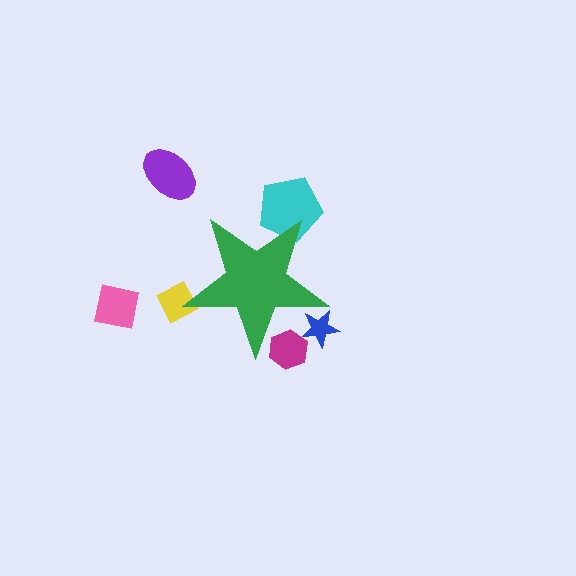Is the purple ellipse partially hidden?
No, the purple ellipse is fully visible.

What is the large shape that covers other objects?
A green star.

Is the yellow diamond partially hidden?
Yes, the yellow diamond is partially hidden behind the green star.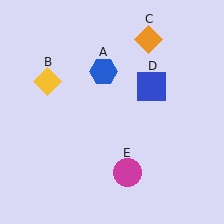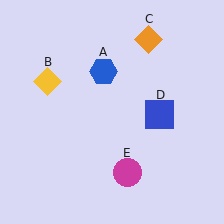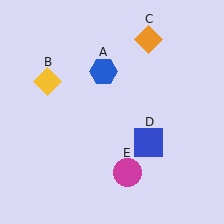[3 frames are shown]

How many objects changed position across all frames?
1 object changed position: blue square (object D).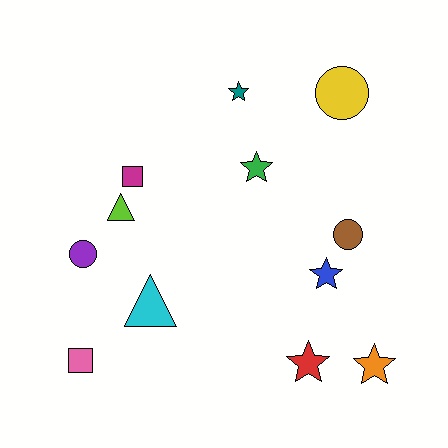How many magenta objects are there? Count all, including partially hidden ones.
There is 1 magenta object.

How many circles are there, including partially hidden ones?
There are 3 circles.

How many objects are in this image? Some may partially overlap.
There are 12 objects.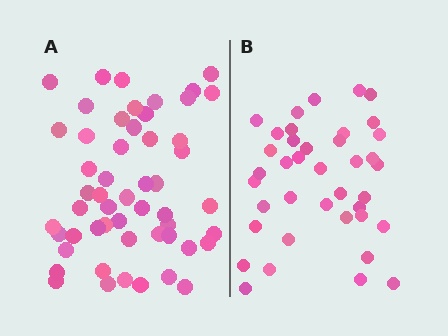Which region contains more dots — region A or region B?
Region A (the left region) has more dots.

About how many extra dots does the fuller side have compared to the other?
Region A has approximately 15 more dots than region B.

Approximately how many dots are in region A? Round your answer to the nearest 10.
About 50 dots. (The exact count is 53, which rounds to 50.)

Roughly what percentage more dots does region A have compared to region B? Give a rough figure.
About 35% more.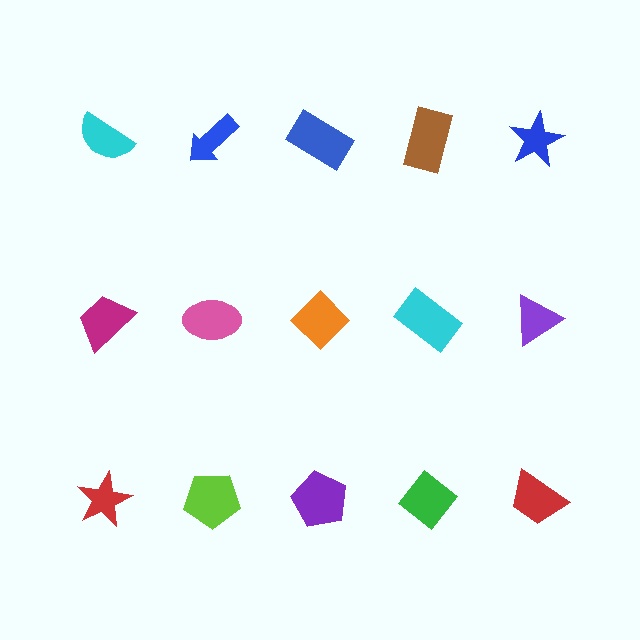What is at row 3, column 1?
A red star.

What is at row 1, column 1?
A cyan semicircle.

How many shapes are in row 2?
5 shapes.